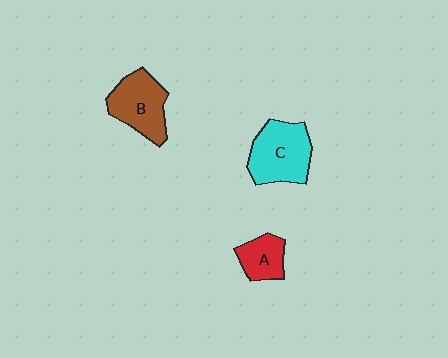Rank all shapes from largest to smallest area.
From largest to smallest: C (cyan), B (brown), A (red).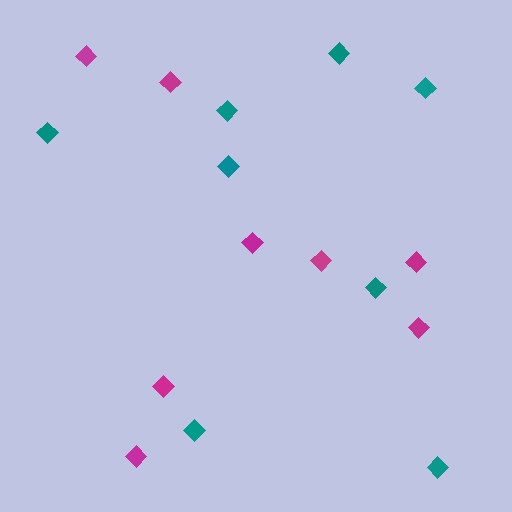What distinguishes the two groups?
There are 2 groups: one group of teal diamonds (8) and one group of magenta diamonds (8).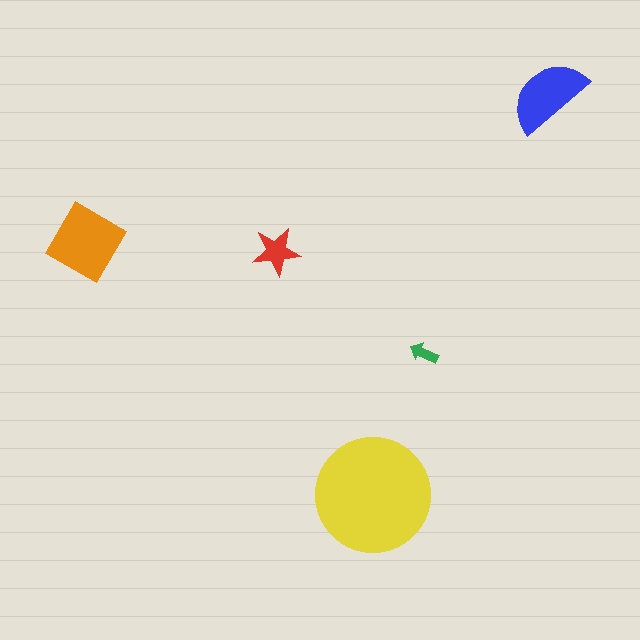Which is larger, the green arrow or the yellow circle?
The yellow circle.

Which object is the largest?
The yellow circle.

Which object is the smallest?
The green arrow.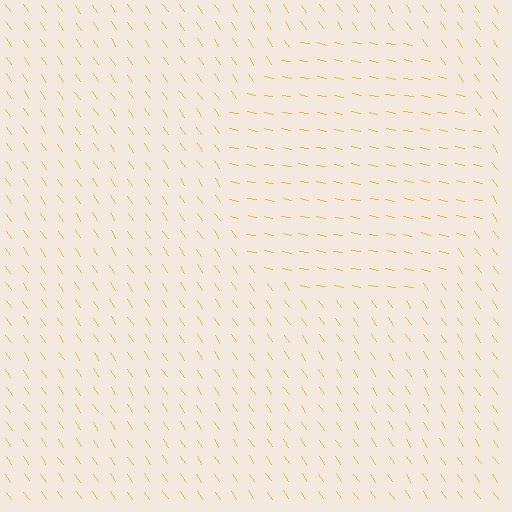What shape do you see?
I see a circle.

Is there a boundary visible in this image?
Yes, there is a texture boundary formed by a change in line orientation.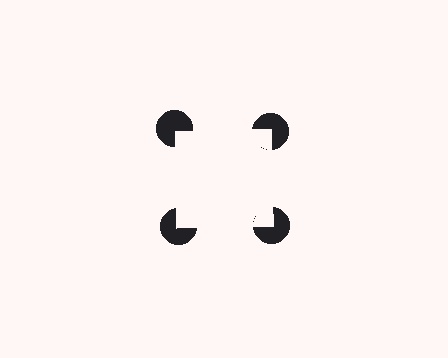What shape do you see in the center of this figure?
An illusory square — its edges are inferred from the aligned wedge cuts in the pac-man discs, not physically drawn.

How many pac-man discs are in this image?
There are 4 — one at each vertex of the illusory square.